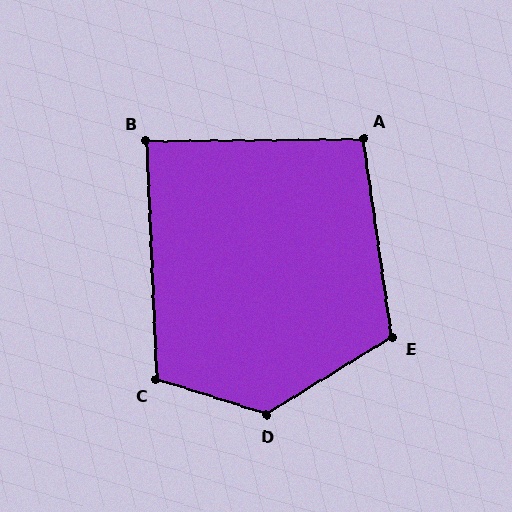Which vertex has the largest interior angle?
D, at approximately 131 degrees.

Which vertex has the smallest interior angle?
B, at approximately 88 degrees.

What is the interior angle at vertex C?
Approximately 110 degrees (obtuse).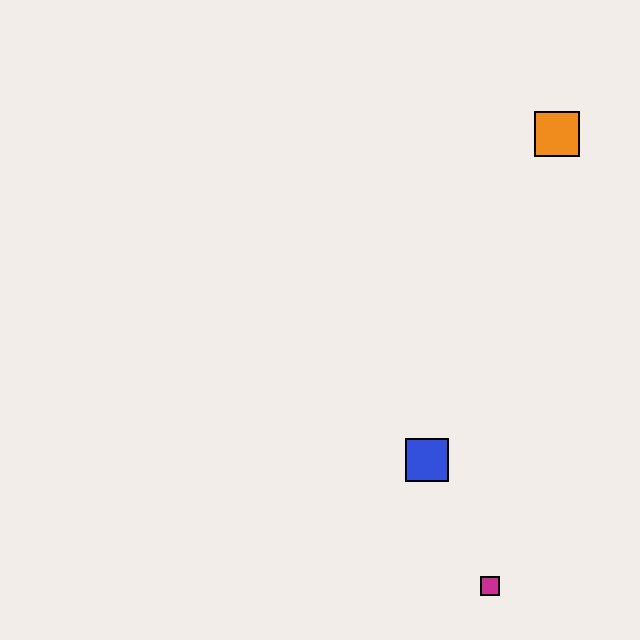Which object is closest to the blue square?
The magenta square is closest to the blue square.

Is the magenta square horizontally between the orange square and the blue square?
Yes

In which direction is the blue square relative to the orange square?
The blue square is below the orange square.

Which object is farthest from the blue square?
The orange square is farthest from the blue square.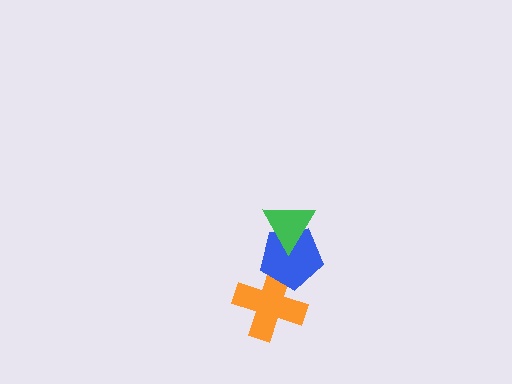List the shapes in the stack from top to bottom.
From top to bottom: the green triangle, the blue pentagon, the orange cross.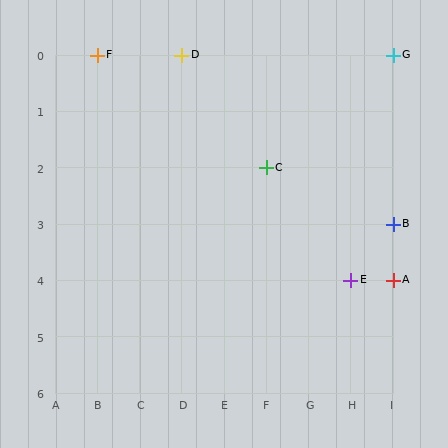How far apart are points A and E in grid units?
Points A and E are 1 column apart.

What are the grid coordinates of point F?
Point F is at grid coordinates (B, 0).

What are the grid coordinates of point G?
Point G is at grid coordinates (I, 0).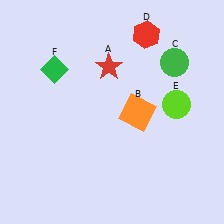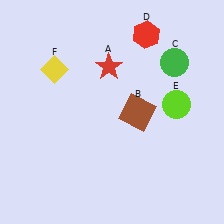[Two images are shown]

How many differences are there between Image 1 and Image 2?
There are 2 differences between the two images.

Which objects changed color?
B changed from orange to brown. F changed from green to yellow.